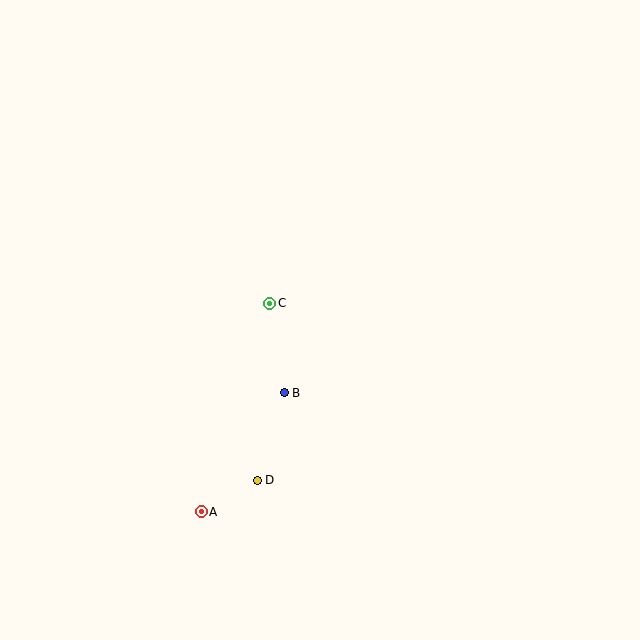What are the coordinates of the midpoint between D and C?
The midpoint between D and C is at (263, 392).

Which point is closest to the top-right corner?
Point C is closest to the top-right corner.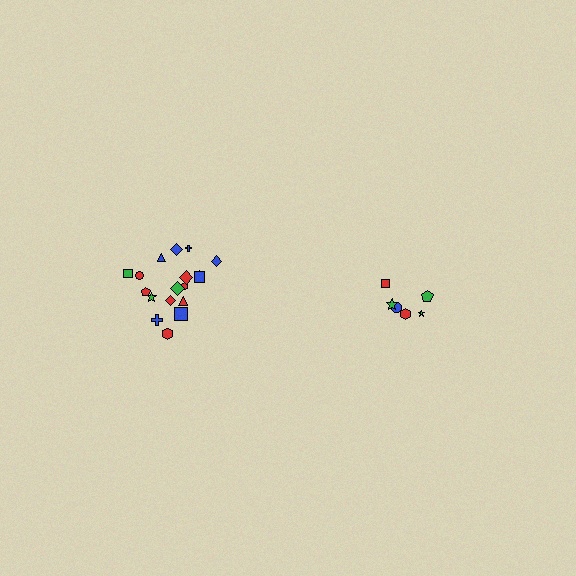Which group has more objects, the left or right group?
The left group.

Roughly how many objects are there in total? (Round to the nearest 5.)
Roughly 25 objects in total.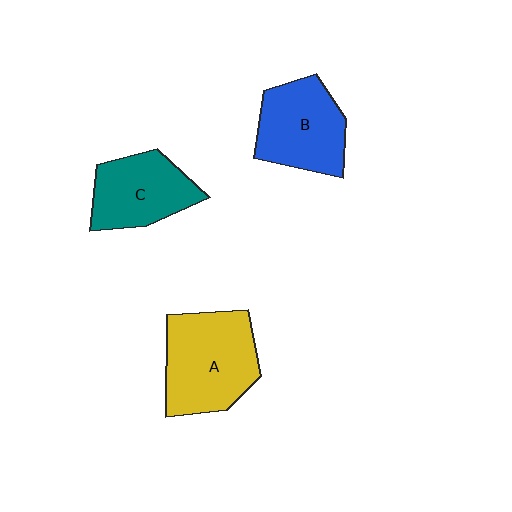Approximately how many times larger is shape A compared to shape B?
Approximately 1.2 times.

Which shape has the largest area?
Shape A (yellow).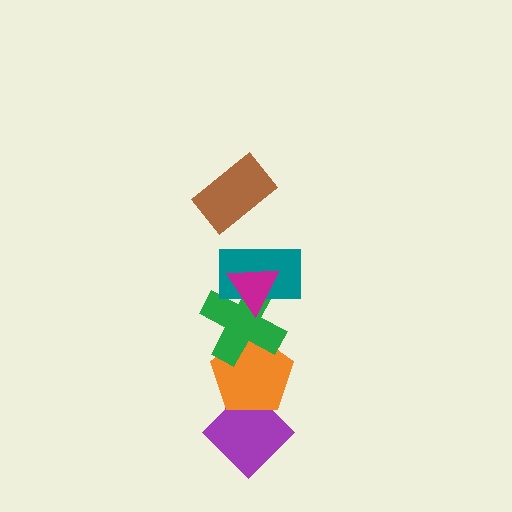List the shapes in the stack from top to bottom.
From top to bottom: the brown rectangle, the magenta triangle, the teal rectangle, the green cross, the orange pentagon, the purple diamond.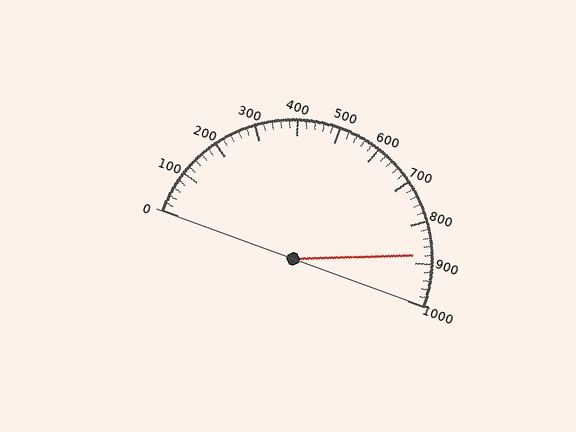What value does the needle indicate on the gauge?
The needle indicates approximately 880.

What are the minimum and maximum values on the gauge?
The gauge ranges from 0 to 1000.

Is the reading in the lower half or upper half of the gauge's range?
The reading is in the upper half of the range (0 to 1000).